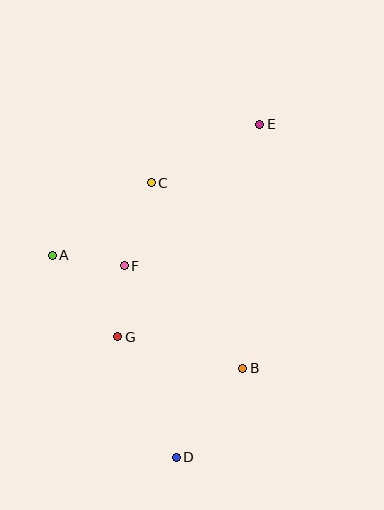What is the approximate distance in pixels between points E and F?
The distance between E and F is approximately 196 pixels.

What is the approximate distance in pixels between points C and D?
The distance between C and D is approximately 276 pixels.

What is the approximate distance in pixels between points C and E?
The distance between C and E is approximately 123 pixels.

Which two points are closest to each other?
Points F and G are closest to each other.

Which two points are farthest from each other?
Points D and E are farthest from each other.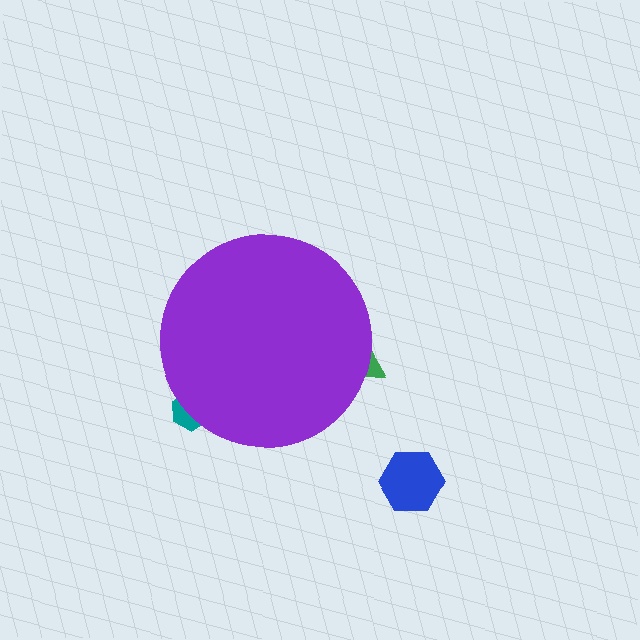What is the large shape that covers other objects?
A purple circle.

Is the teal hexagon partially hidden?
Yes, the teal hexagon is partially hidden behind the purple circle.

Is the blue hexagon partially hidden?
No, the blue hexagon is fully visible.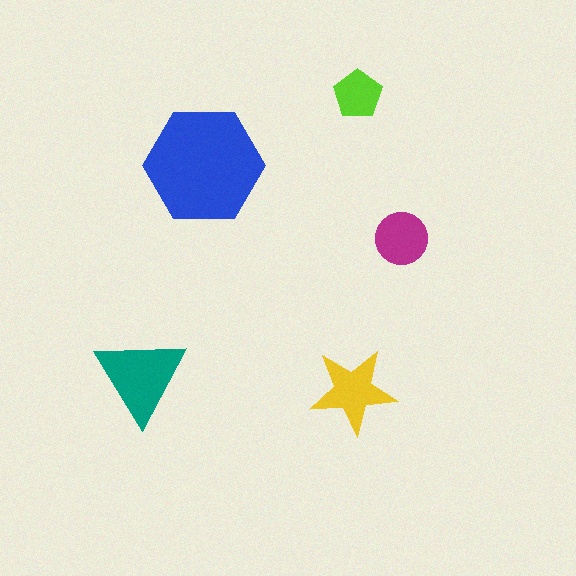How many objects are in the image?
There are 5 objects in the image.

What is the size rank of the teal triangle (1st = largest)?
2nd.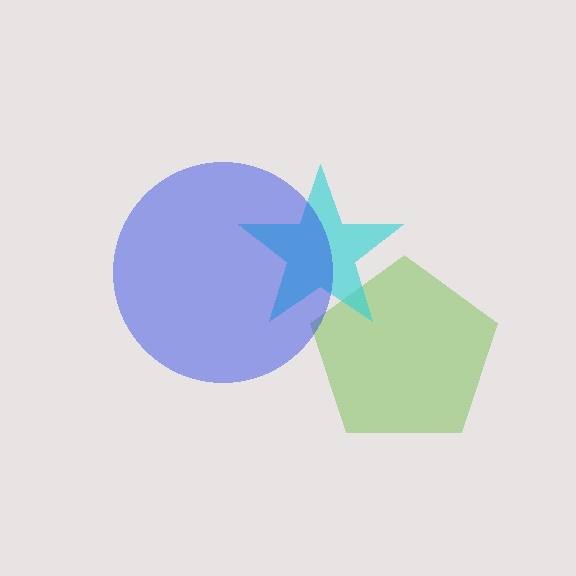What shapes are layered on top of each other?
The layered shapes are: a lime pentagon, a cyan star, a blue circle.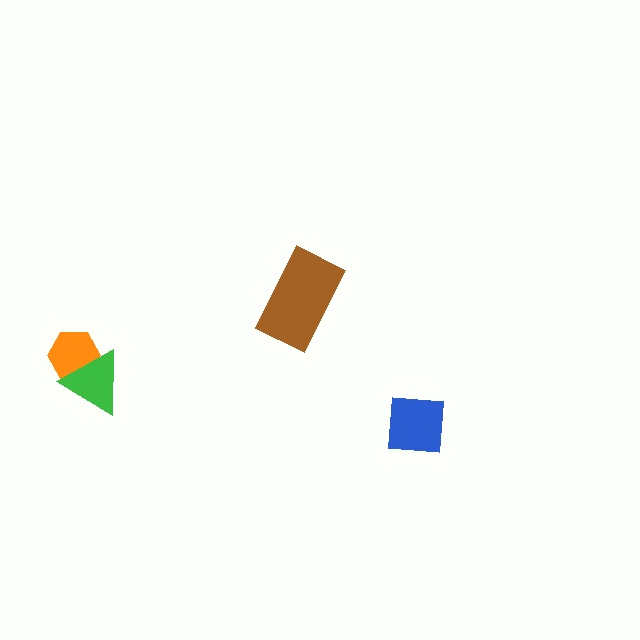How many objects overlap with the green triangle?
1 object overlaps with the green triangle.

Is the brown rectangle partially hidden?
No, no other shape covers it.